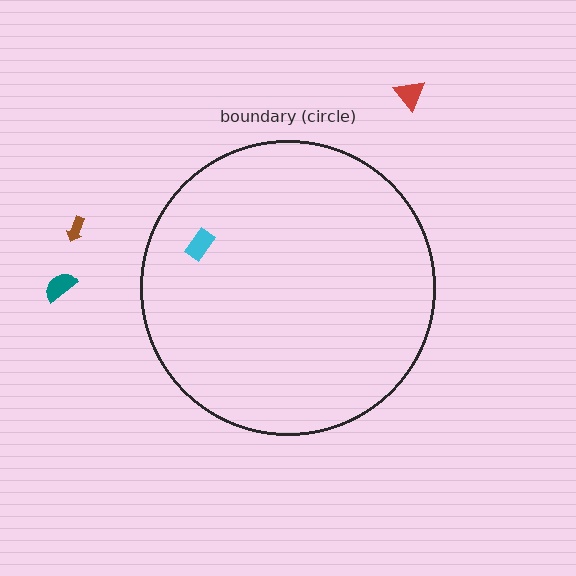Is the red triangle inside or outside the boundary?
Outside.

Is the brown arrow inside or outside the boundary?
Outside.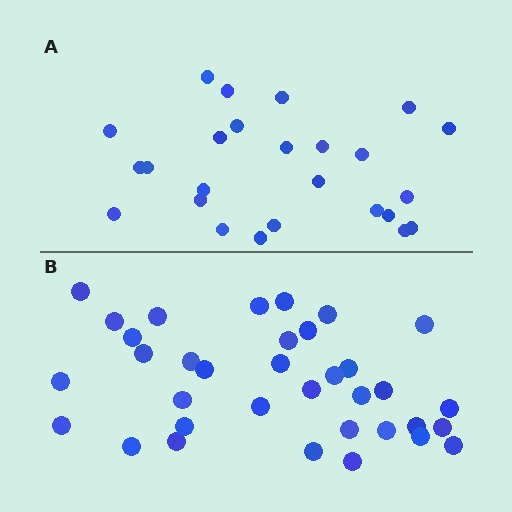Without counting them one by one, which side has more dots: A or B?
Region B (the bottom region) has more dots.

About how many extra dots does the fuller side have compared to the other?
Region B has roughly 10 or so more dots than region A.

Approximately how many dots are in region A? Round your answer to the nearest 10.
About 20 dots. (The exact count is 25, which rounds to 20.)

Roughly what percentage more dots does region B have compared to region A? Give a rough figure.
About 40% more.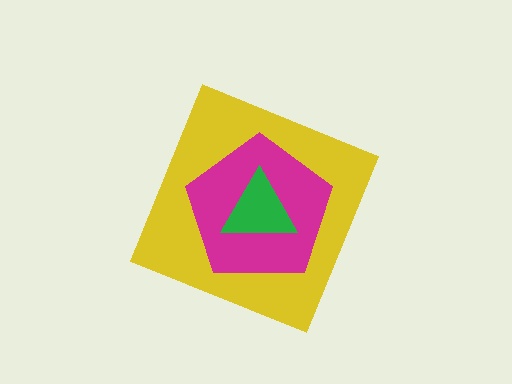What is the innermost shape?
The green triangle.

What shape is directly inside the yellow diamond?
The magenta pentagon.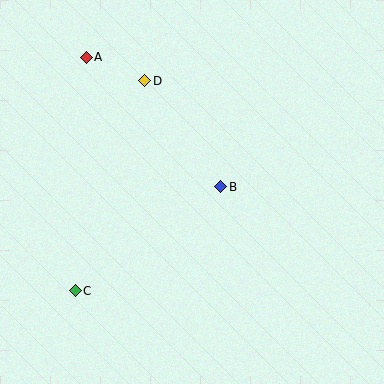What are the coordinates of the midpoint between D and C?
The midpoint between D and C is at (110, 186).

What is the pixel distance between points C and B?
The distance between C and B is 179 pixels.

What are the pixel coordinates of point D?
Point D is at (145, 81).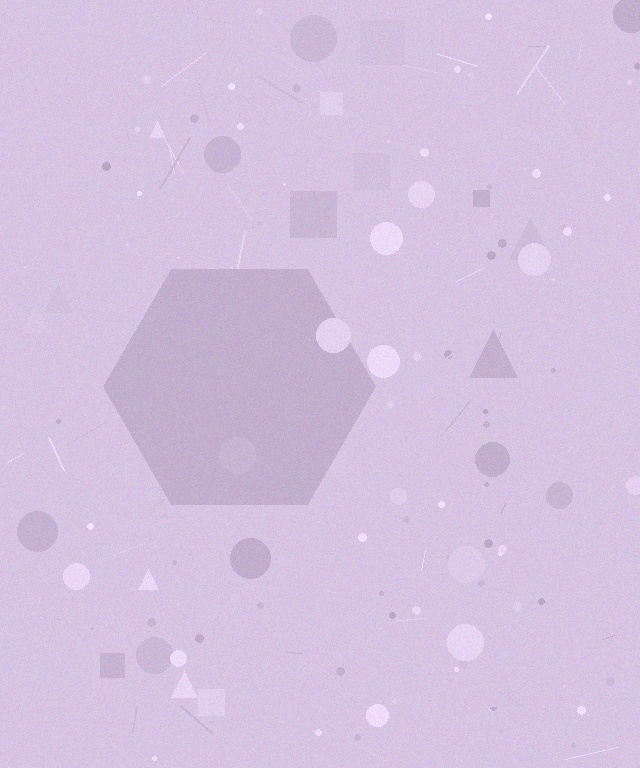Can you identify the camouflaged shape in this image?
The camouflaged shape is a hexagon.